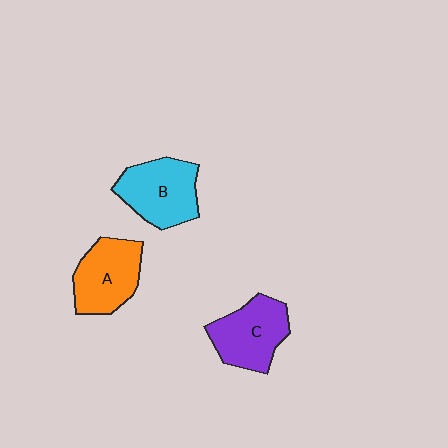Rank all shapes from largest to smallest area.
From largest to smallest: B (cyan), C (purple), A (orange).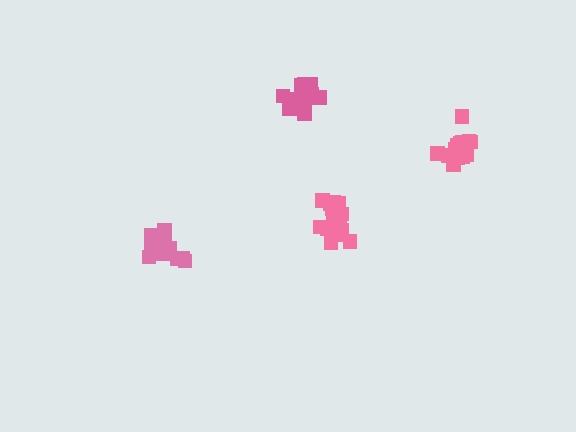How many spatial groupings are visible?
There are 4 spatial groupings.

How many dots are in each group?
Group 1: 12 dots, Group 2: 16 dots, Group 3: 14 dots, Group 4: 18 dots (60 total).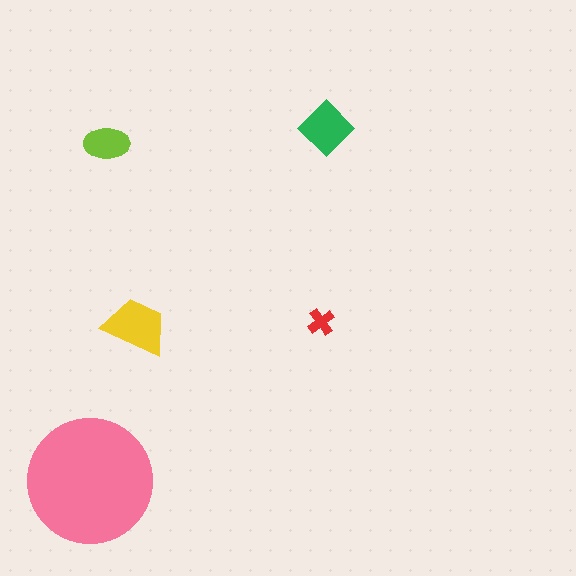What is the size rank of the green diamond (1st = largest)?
3rd.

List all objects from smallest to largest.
The red cross, the lime ellipse, the green diamond, the yellow trapezoid, the pink circle.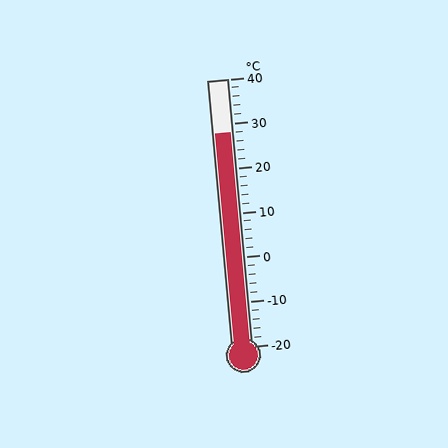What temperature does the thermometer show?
The thermometer shows approximately 28°C.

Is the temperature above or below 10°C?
The temperature is above 10°C.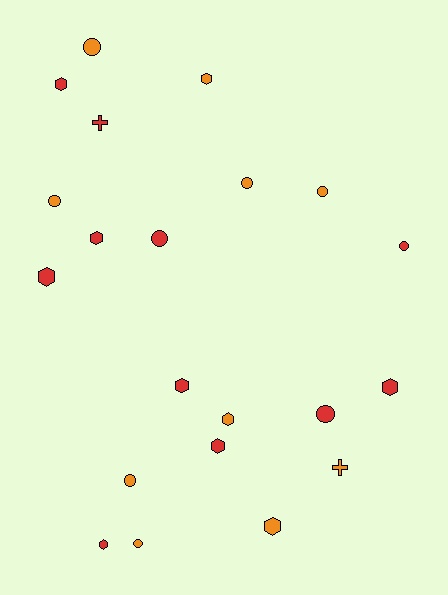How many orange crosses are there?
There is 1 orange cross.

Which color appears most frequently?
Red, with 11 objects.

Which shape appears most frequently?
Hexagon, with 10 objects.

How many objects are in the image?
There are 21 objects.